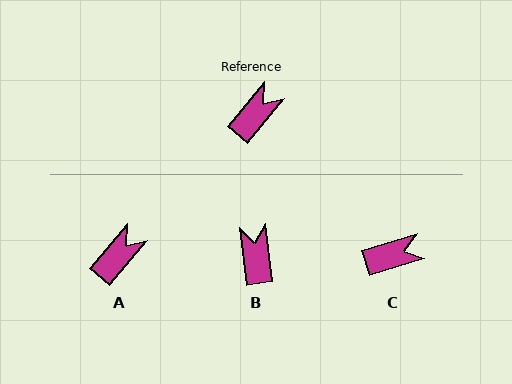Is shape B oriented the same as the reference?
No, it is off by about 48 degrees.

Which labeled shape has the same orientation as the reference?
A.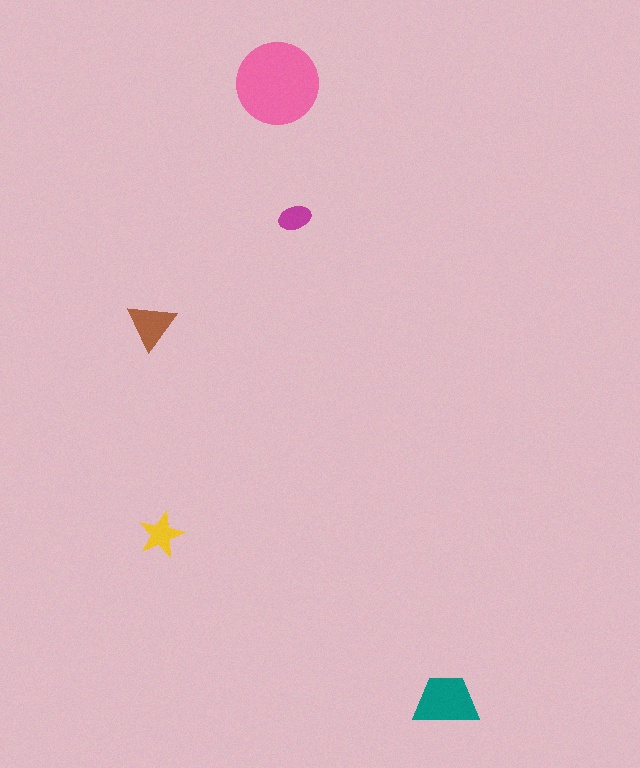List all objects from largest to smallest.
The pink circle, the teal trapezoid, the brown triangle, the yellow star, the magenta ellipse.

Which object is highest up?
The pink circle is topmost.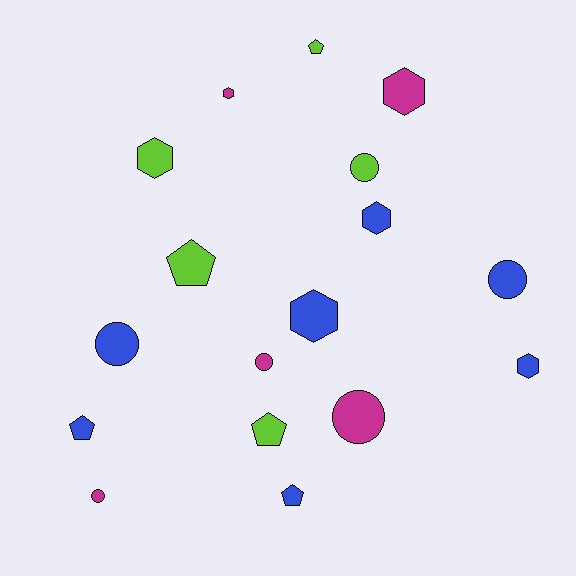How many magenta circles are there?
There are 3 magenta circles.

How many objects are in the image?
There are 17 objects.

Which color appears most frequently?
Blue, with 7 objects.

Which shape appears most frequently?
Circle, with 6 objects.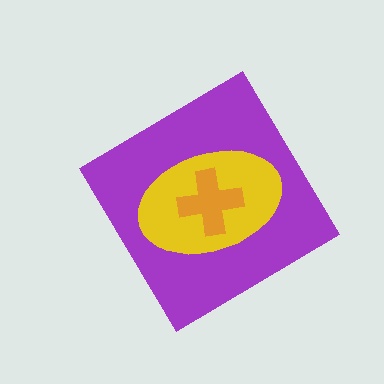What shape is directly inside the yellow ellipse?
The orange cross.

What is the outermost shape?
The purple diamond.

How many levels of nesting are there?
3.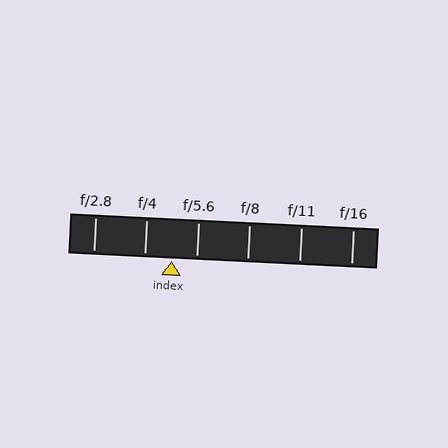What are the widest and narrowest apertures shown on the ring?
The widest aperture shown is f/2.8 and the narrowest is f/16.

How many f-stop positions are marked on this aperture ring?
There are 6 f-stop positions marked.